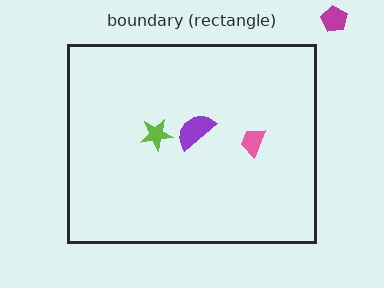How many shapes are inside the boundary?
3 inside, 1 outside.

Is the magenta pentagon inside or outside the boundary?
Outside.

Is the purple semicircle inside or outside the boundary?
Inside.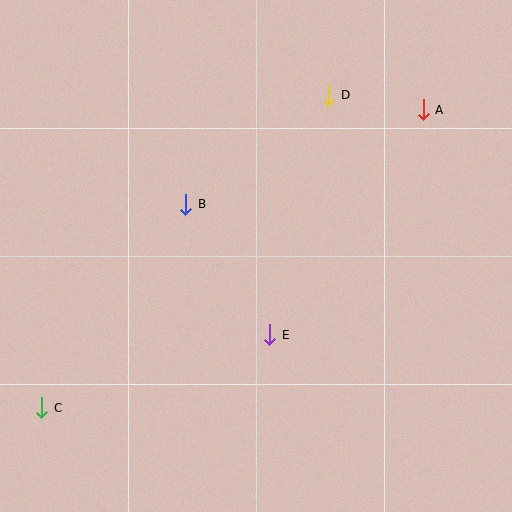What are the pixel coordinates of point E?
Point E is at (270, 335).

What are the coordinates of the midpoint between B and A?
The midpoint between B and A is at (304, 157).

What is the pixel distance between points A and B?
The distance between A and B is 255 pixels.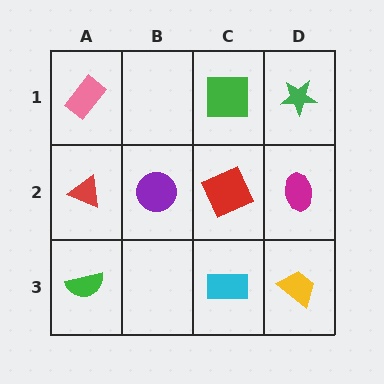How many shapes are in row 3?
3 shapes.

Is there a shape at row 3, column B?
No, that cell is empty.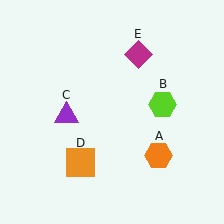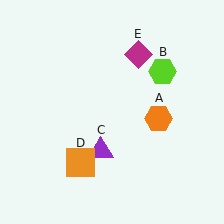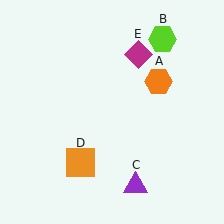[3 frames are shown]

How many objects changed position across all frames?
3 objects changed position: orange hexagon (object A), lime hexagon (object B), purple triangle (object C).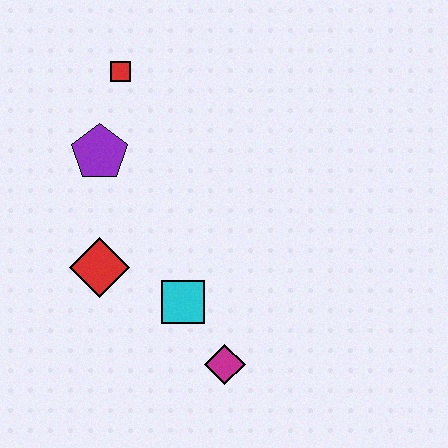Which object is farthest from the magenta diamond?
The red square is farthest from the magenta diamond.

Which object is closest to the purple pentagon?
The red square is closest to the purple pentagon.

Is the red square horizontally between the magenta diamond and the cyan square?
No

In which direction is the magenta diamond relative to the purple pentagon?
The magenta diamond is below the purple pentagon.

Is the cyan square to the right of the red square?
Yes